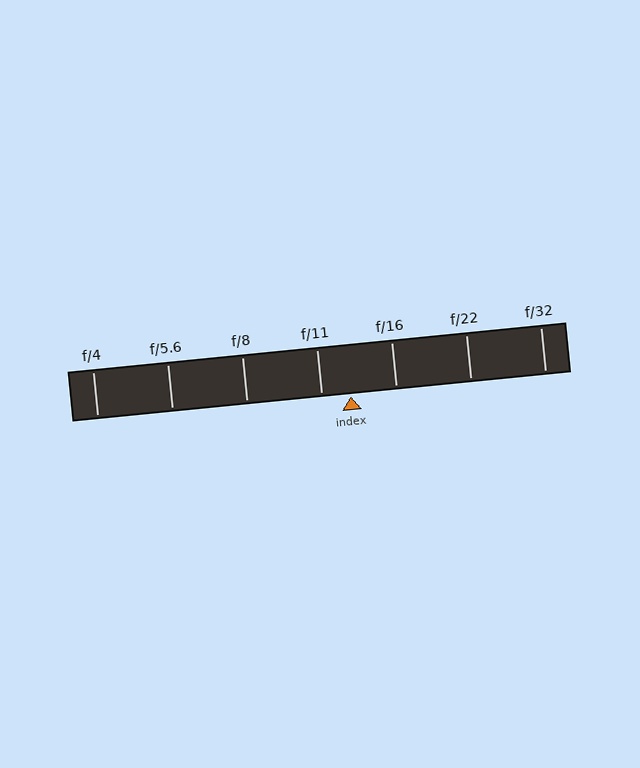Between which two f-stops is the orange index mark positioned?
The index mark is between f/11 and f/16.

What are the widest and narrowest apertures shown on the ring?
The widest aperture shown is f/4 and the narrowest is f/32.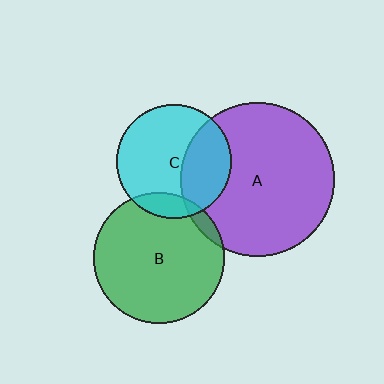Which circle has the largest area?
Circle A (purple).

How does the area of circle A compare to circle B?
Approximately 1.4 times.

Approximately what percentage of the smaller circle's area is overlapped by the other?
Approximately 10%.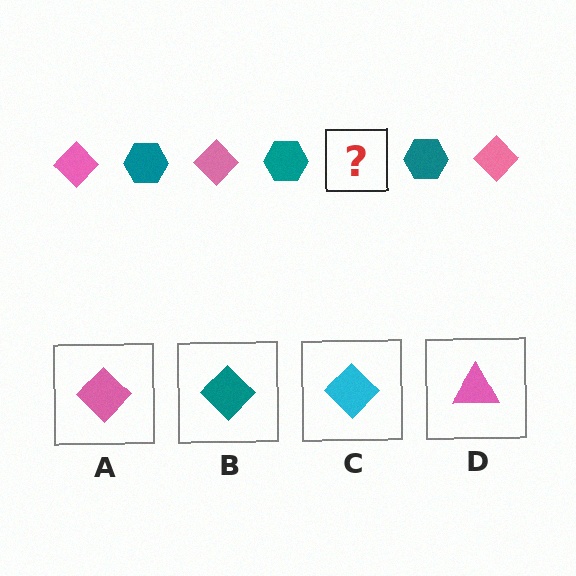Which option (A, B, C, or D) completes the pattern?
A.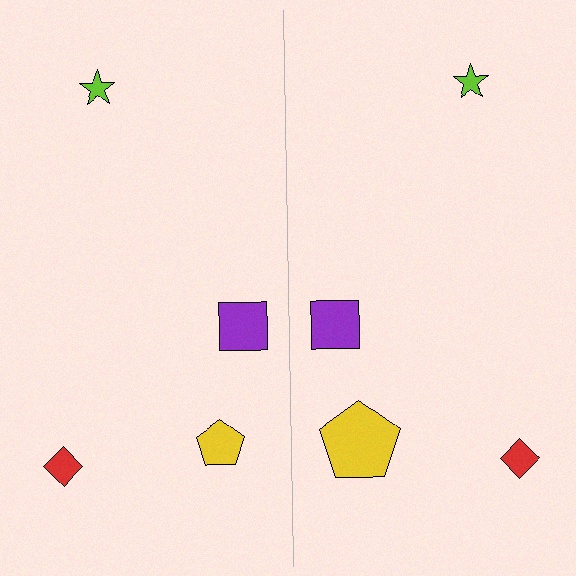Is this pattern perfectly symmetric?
No, the pattern is not perfectly symmetric. The yellow pentagon on the right side has a different size than its mirror counterpart.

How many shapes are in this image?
There are 8 shapes in this image.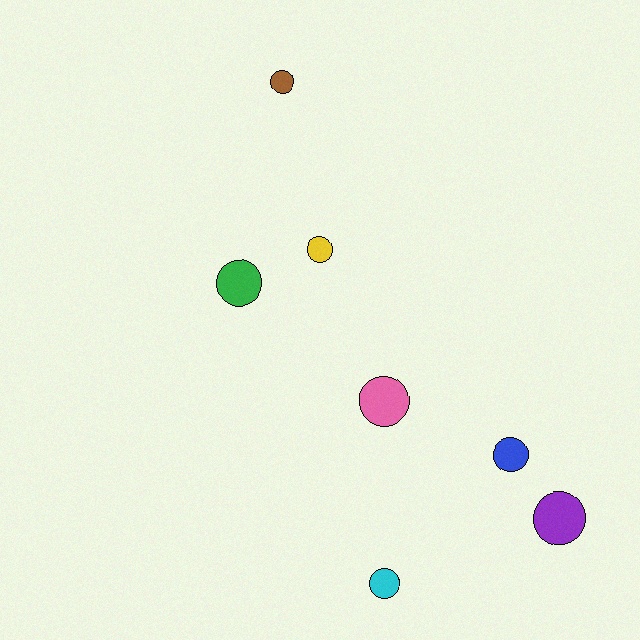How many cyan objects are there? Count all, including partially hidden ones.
There is 1 cyan object.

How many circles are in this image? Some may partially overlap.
There are 7 circles.